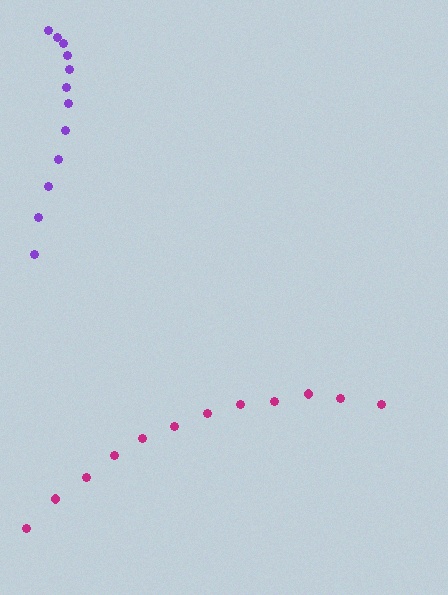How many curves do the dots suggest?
There are 2 distinct paths.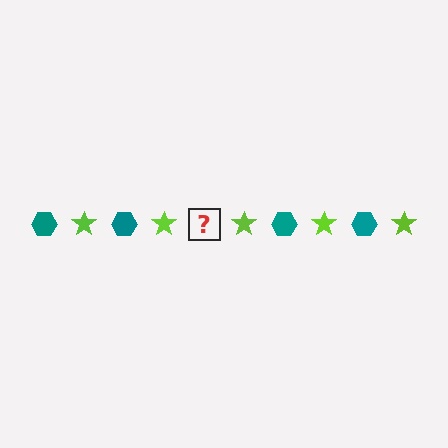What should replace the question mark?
The question mark should be replaced with a teal hexagon.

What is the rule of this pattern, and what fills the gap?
The rule is that the pattern alternates between teal hexagon and lime star. The gap should be filled with a teal hexagon.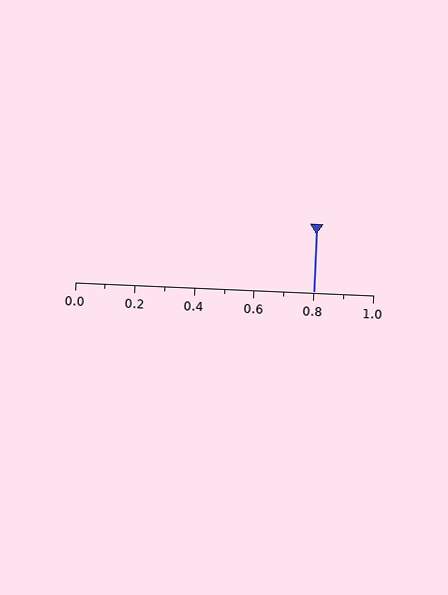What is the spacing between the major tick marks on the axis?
The major ticks are spaced 0.2 apart.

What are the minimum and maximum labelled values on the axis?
The axis runs from 0.0 to 1.0.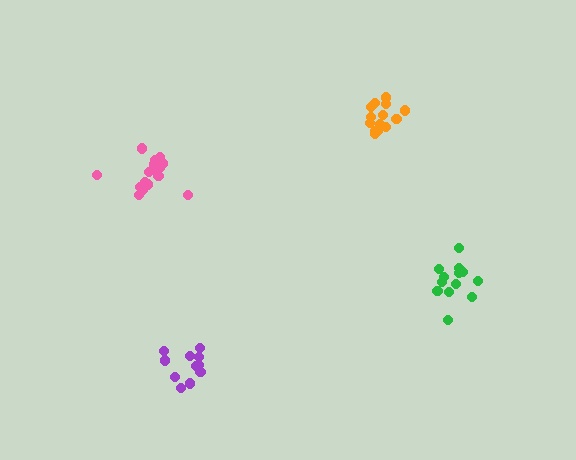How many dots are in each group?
Group 1: 14 dots, Group 2: 11 dots, Group 3: 13 dots, Group 4: 17 dots (55 total).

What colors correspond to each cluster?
The clusters are colored: orange, purple, green, pink.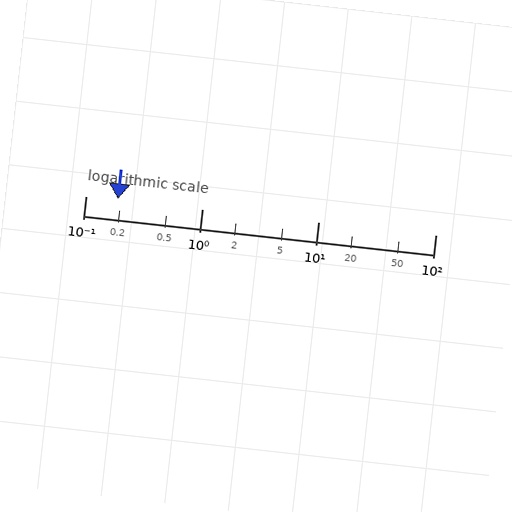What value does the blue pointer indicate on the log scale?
The pointer indicates approximately 0.19.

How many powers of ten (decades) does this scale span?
The scale spans 3 decades, from 0.1 to 100.